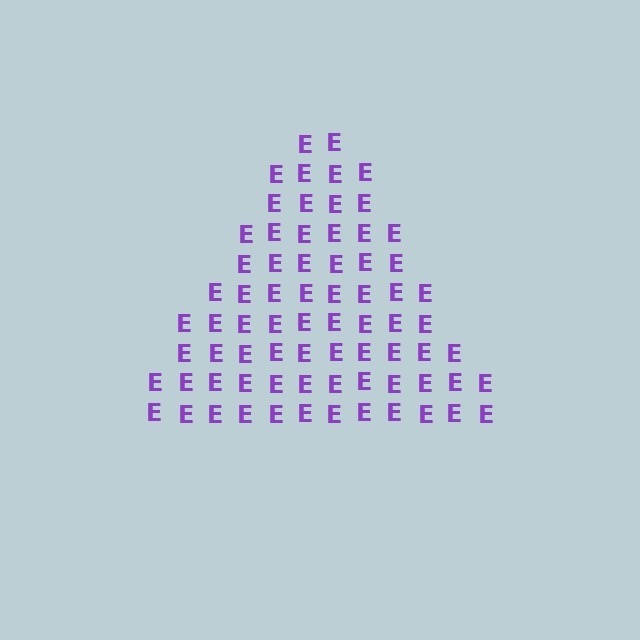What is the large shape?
The large shape is a triangle.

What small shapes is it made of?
It is made of small letter E's.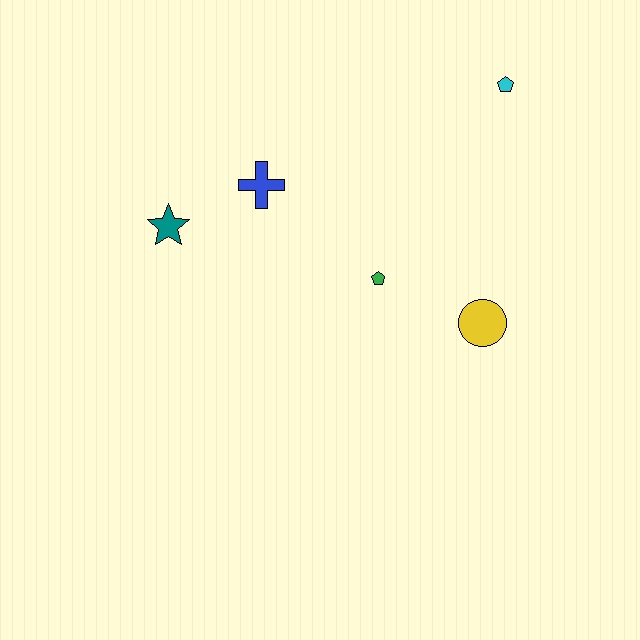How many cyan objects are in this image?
There is 1 cyan object.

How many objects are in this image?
There are 5 objects.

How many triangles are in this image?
There are no triangles.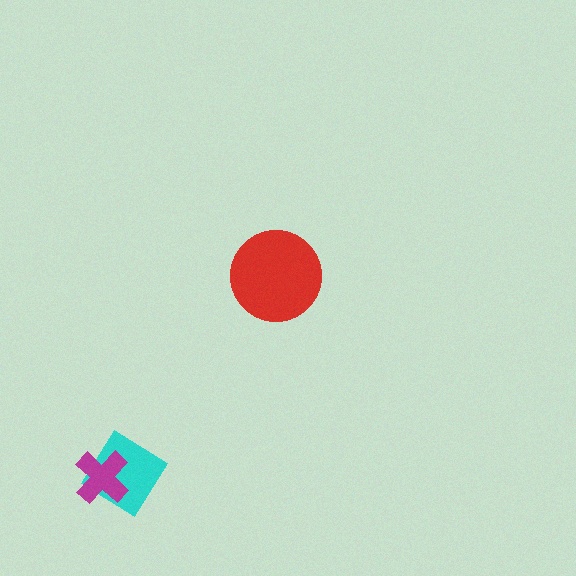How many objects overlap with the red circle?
0 objects overlap with the red circle.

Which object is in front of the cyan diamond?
The magenta cross is in front of the cyan diamond.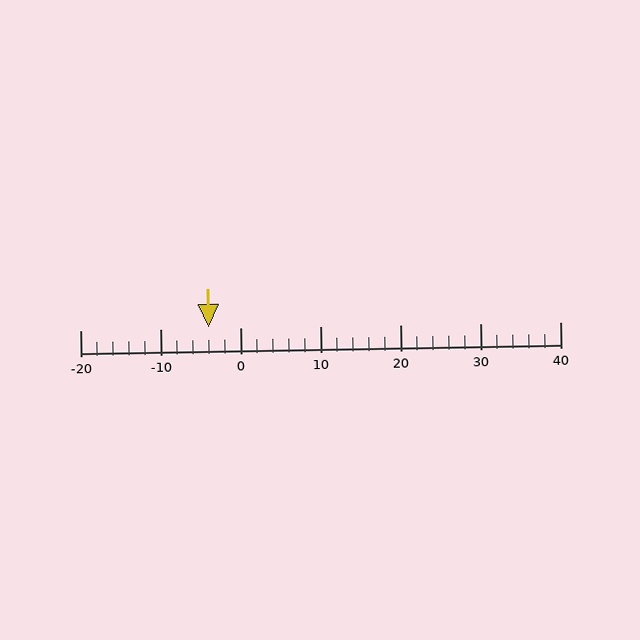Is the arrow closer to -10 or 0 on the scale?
The arrow is closer to 0.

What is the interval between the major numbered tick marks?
The major tick marks are spaced 10 units apart.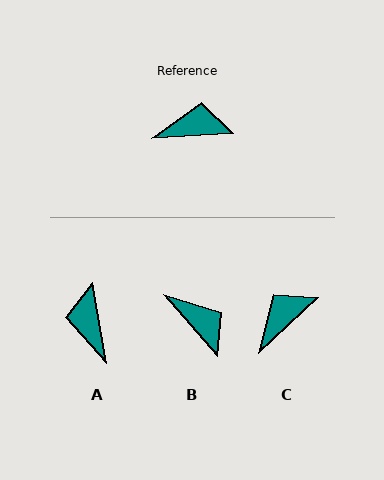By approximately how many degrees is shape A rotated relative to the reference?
Approximately 96 degrees counter-clockwise.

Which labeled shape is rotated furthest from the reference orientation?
A, about 96 degrees away.